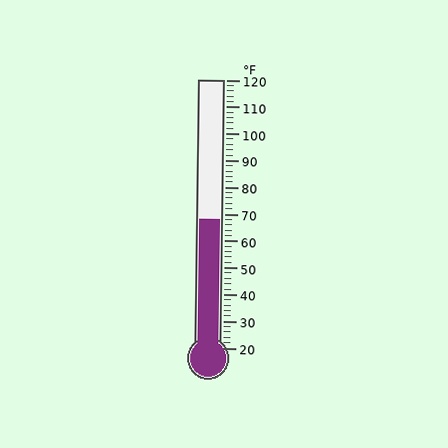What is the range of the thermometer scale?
The thermometer scale ranges from 20°F to 120°F.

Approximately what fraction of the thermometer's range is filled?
The thermometer is filled to approximately 50% of its range.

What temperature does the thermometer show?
The thermometer shows approximately 68°F.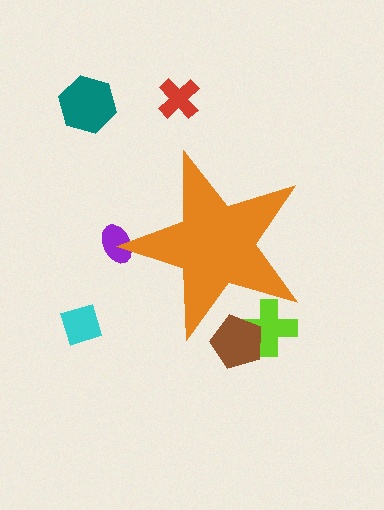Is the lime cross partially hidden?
Yes, the lime cross is partially hidden behind the orange star.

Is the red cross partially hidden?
No, the red cross is fully visible.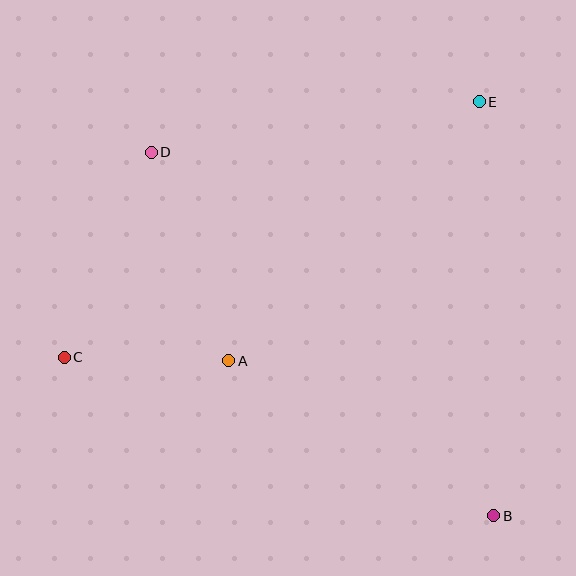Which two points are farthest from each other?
Points B and D are farthest from each other.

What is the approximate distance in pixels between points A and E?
The distance between A and E is approximately 360 pixels.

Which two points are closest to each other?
Points A and C are closest to each other.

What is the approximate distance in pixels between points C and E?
The distance between C and E is approximately 487 pixels.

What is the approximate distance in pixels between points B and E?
The distance between B and E is approximately 415 pixels.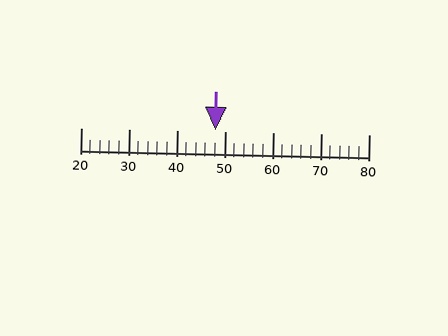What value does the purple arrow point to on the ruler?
The purple arrow points to approximately 48.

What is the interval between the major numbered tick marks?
The major tick marks are spaced 10 units apart.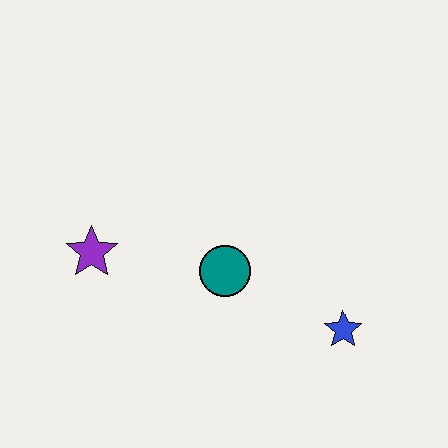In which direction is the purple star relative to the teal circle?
The purple star is to the left of the teal circle.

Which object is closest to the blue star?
The teal circle is closest to the blue star.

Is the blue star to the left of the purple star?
No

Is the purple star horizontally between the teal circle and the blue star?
No